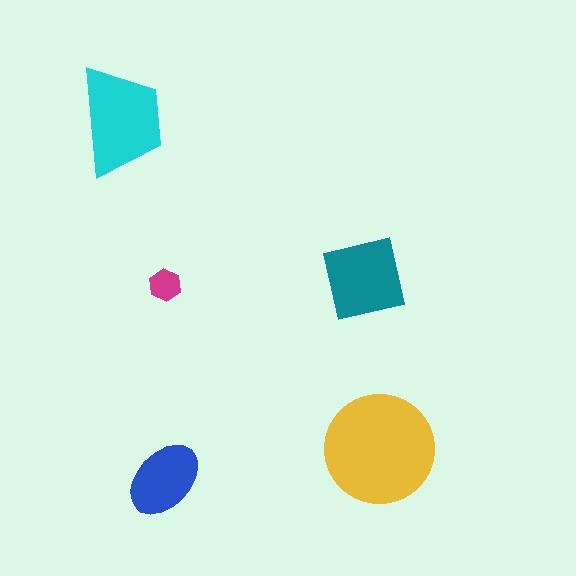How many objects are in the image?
There are 5 objects in the image.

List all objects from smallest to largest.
The magenta hexagon, the blue ellipse, the teal square, the cyan trapezoid, the yellow circle.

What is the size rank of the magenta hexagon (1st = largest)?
5th.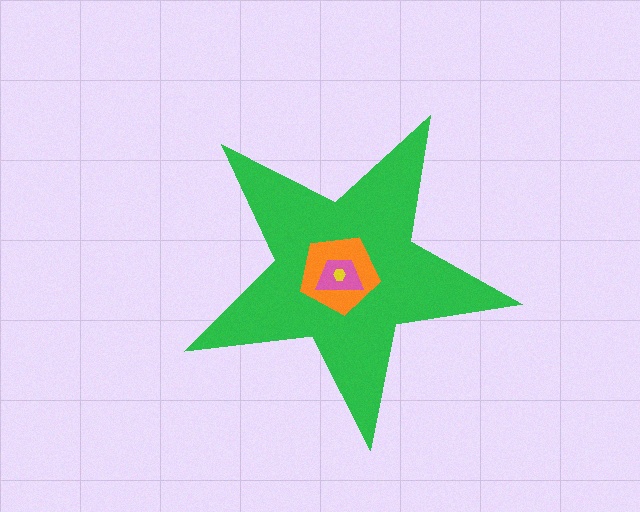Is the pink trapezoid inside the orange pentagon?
Yes.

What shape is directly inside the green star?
The orange pentagon.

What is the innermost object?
The yellow hexagon.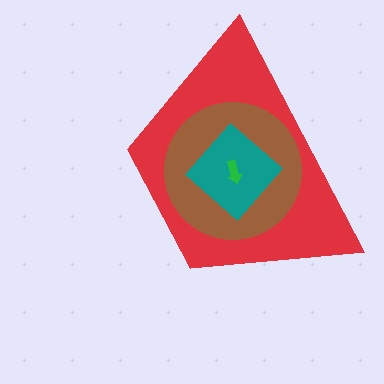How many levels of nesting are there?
4.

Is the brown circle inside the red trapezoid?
Yes.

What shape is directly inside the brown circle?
The teal diamond.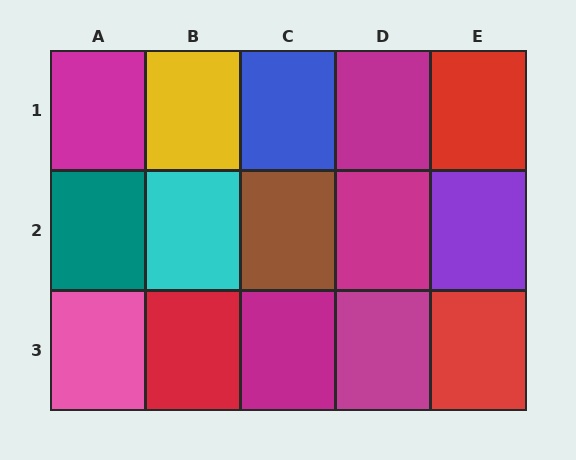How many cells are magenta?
5 cells are magenta.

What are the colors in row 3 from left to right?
Pink, red, magenta, magenta, red.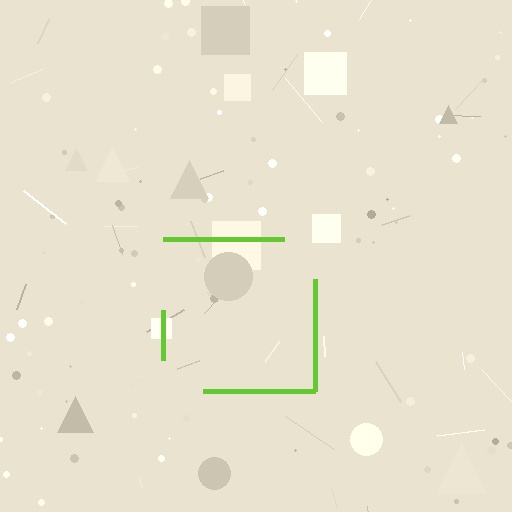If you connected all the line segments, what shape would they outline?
They would outline a square.